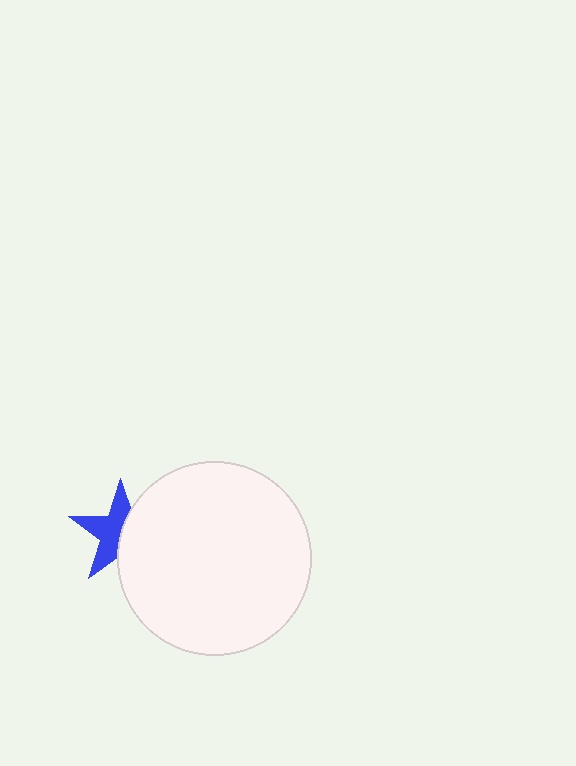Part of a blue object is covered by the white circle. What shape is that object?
It is a star.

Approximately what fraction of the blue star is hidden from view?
Roughly 45% of the blue star is hidden behind the white circle.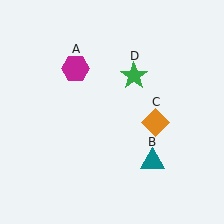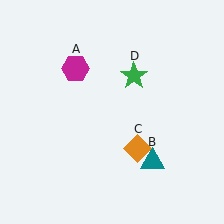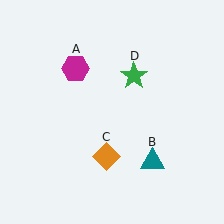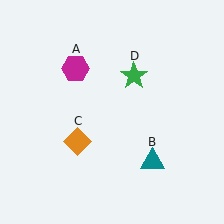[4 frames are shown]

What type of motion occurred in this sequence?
The orange diamond (object C) rotated clockwise around the center of the scene.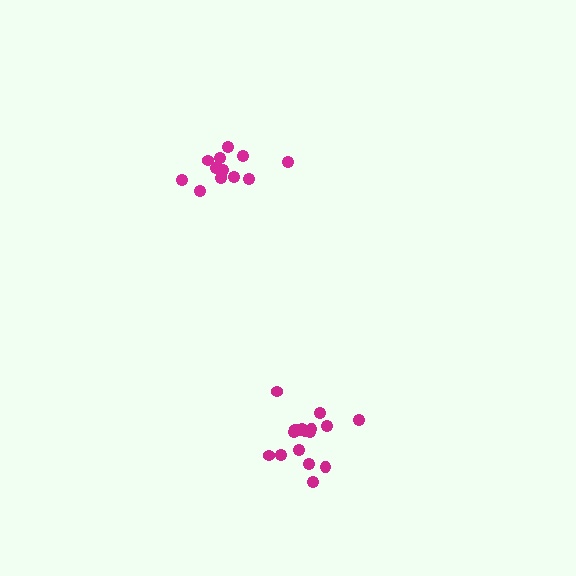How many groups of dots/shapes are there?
There are 2 groups.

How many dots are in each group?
Group 1: 17 dots, Group 2: 13 dots (30 total).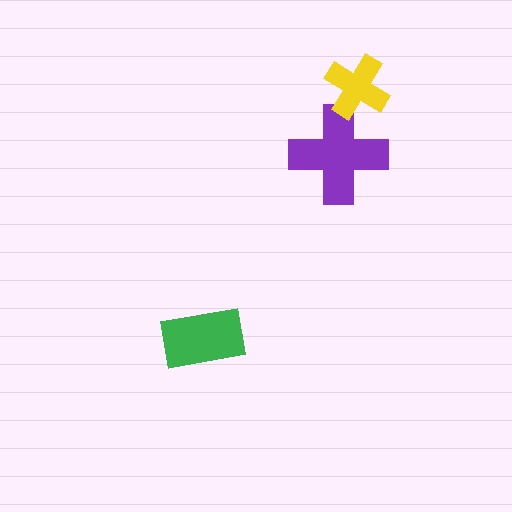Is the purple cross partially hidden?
Yes, it is partially covered by another shape.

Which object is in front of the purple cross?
The yellow cross is in front of the purple cross.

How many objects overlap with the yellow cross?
1 object overlaps with the yellow cross.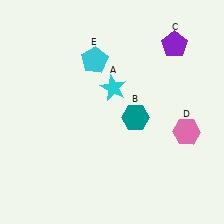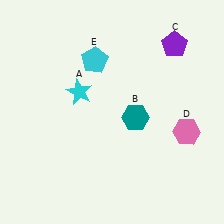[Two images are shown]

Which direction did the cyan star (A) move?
The cyan star (A) moved left.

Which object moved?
The cyan star (A) moved left.